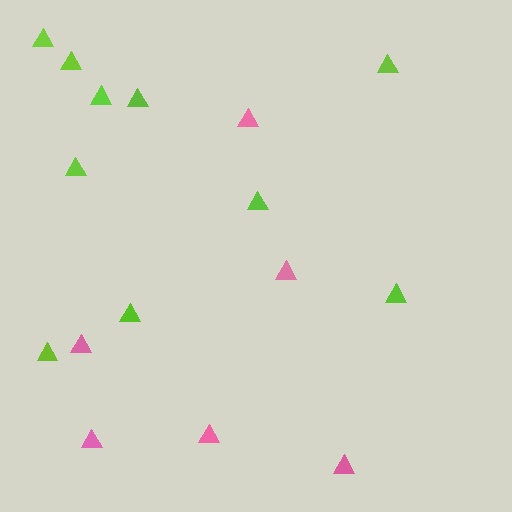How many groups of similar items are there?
There are 2 groups: one group of pink triangles (6) and one group of lime triangles (10).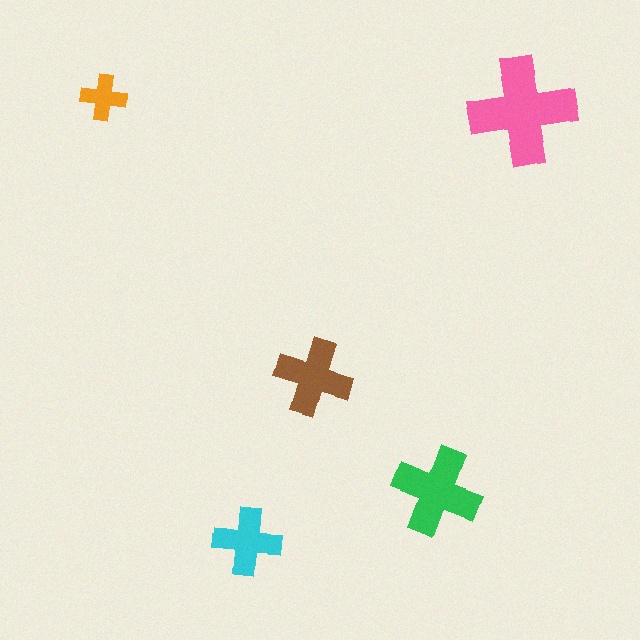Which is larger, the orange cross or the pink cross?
The pink one.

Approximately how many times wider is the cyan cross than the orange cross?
About 1.5 times wider.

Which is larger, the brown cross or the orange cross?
The brown one.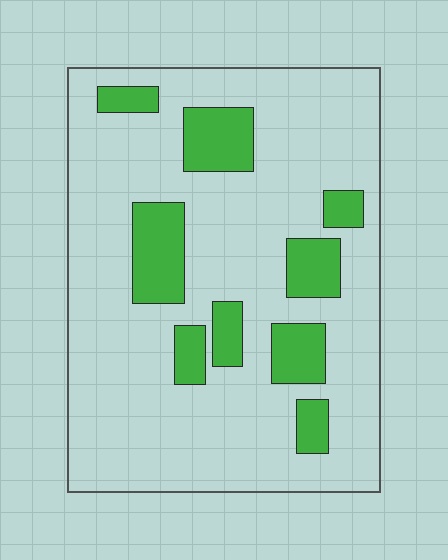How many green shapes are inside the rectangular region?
9.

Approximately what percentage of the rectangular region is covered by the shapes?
Approximately 20%.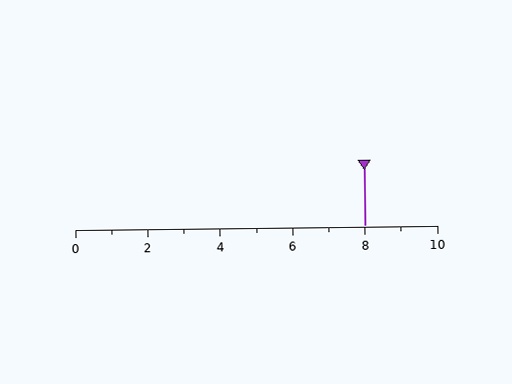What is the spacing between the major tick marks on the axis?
The major ticks are spaced 2 apart.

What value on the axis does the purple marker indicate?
The marker indicates approximately 8.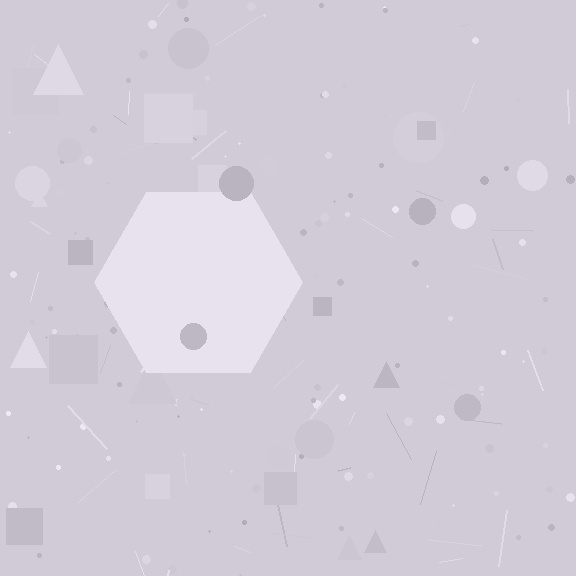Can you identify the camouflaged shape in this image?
The camouflaged shape is a hexagon.